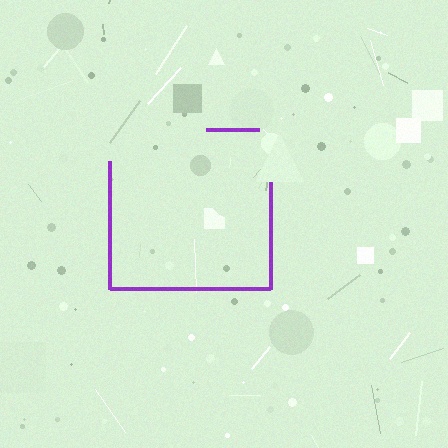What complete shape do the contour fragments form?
The contour fragments form a square.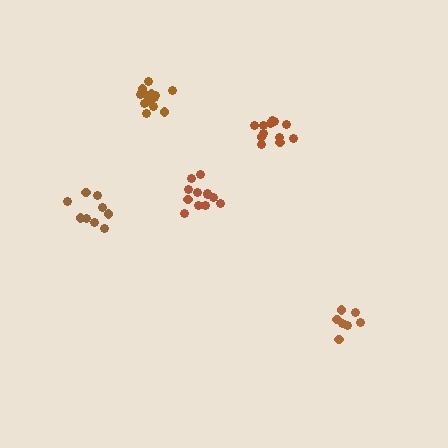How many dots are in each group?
Group 1: 13 dots, Group 2: 9 dots, Group 3: 7 dots, Group 4: 12 dots, Group 5: 12 dots (53 total).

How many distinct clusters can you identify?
There are 5 distinct clusters.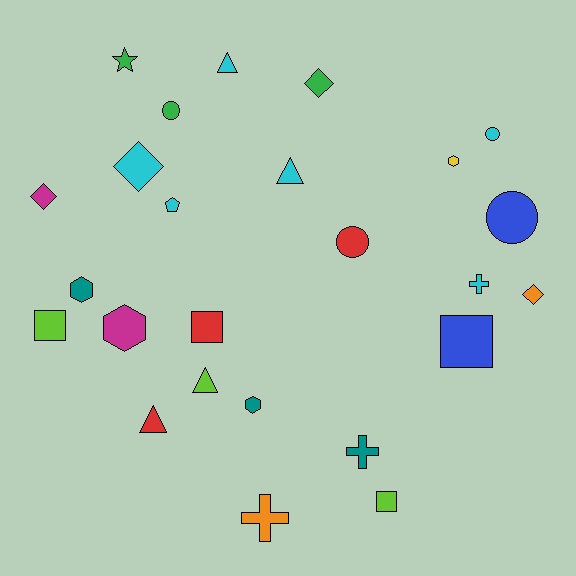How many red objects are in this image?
There are 3 red objects.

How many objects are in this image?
There are 25 objects.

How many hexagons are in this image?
There are 4 hexagons.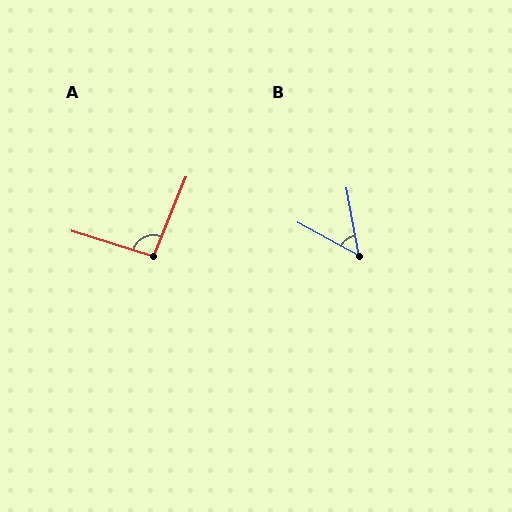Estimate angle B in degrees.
Approximately 51 degrees.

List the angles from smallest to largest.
B (51°), A (95°).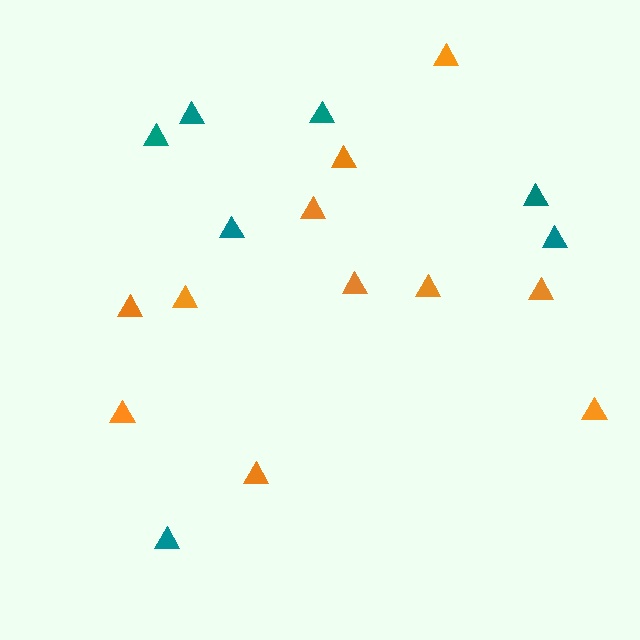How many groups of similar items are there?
There are 2 groups: one group of orange triangles (11) and one group of teal triangles (7).